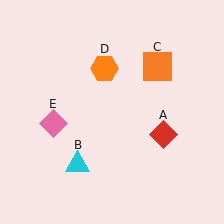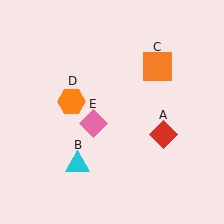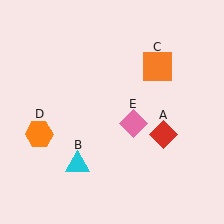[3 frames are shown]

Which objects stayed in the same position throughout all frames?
Red diamond (object A) and cyan triangle (object B) and orange square (object C) remained stationary.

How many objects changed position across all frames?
2 objects changed position: orange hexagon (object D), pink diamond (object E).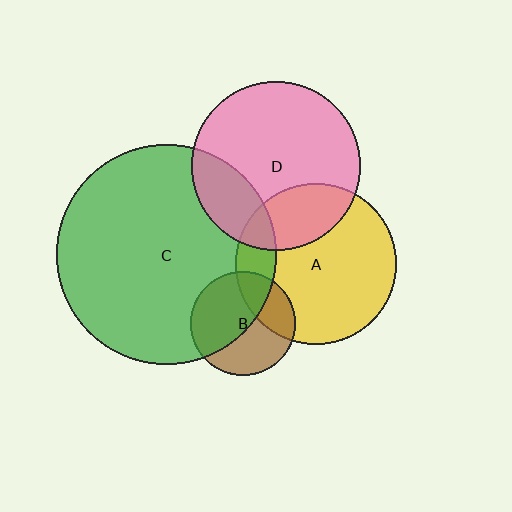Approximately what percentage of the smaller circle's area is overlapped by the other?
Approximately 30%.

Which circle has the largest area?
Circle C (green).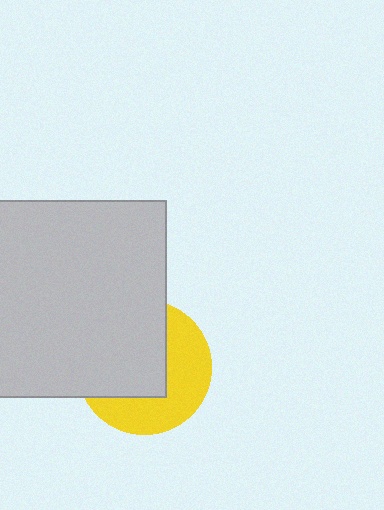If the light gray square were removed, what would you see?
You would see the complete yellow circle.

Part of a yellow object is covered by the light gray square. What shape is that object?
It is a circle.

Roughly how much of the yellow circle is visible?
About half of it is visible (roughly 46%).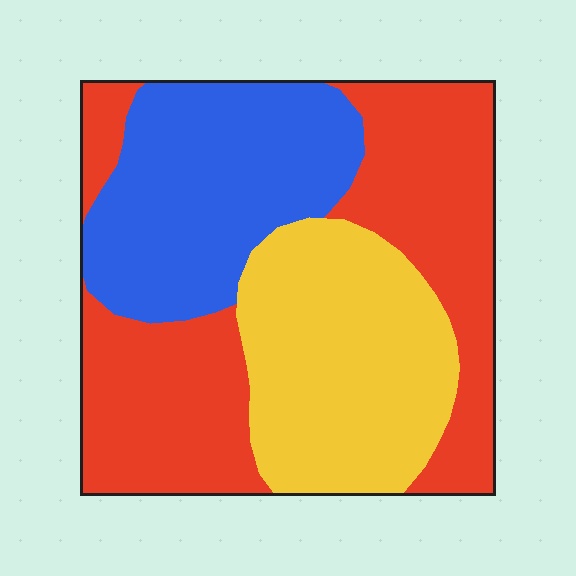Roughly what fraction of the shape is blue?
Blue takes up about one quarter (1/4) of the shape.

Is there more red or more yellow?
Red.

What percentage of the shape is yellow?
Yellow covers about 30% of the shape.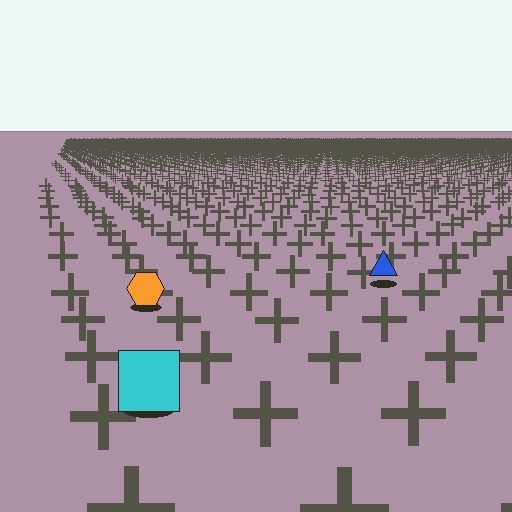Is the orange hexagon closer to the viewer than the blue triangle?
Yes. The orange hexagon is closer — you can tell from the texture gradient: the ground texture is coarser near it.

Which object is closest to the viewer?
The cyan square is closest. The texture marks near it are larger and more spread out.